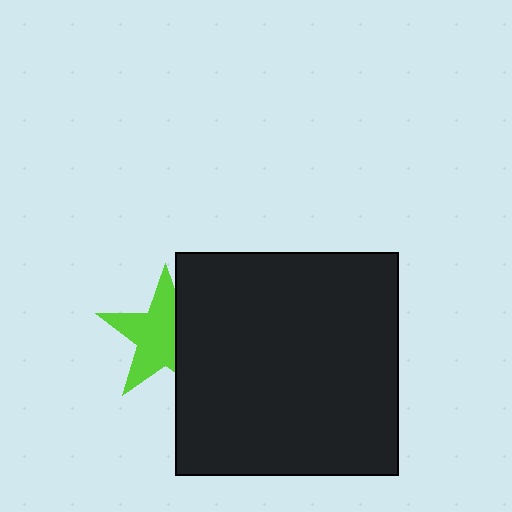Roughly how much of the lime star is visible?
Most of it is visible (roughly 65%).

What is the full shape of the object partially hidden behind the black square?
The partially hidden object is a lime star.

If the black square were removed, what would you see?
You would see the complete lime star.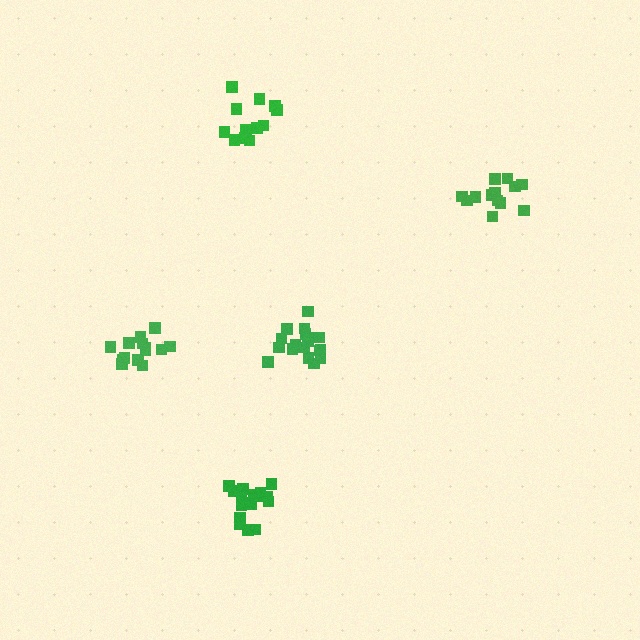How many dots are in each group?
Group 1: 14 dots, Group 2: 13 dots, Group 3: 18 dots, Group 4: 13 dots, Group 5: 18 dots (76 total).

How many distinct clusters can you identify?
There are 5 distinct clusters.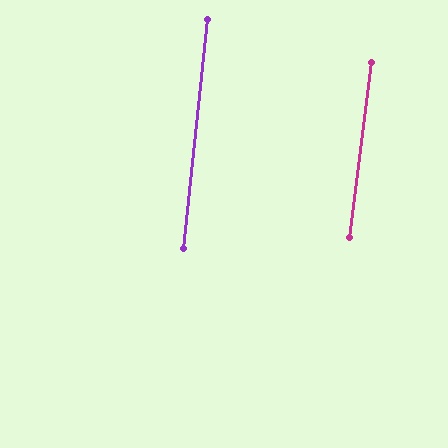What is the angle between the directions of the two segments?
Approximately 1 degree.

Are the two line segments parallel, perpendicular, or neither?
Parallel — their directions differ by only 1.1°.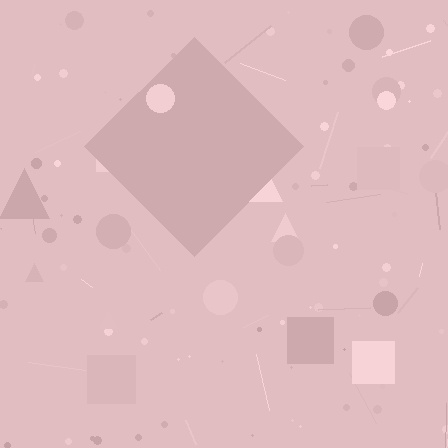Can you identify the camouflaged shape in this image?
The camouflaged shape is a diamond.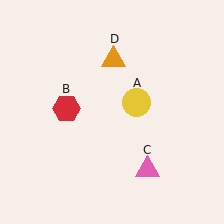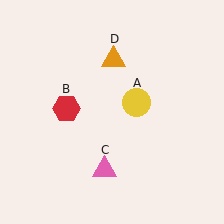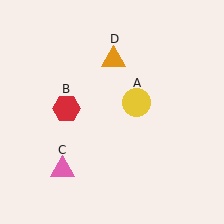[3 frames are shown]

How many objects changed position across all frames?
1 object changed position: pink triangle (object C).